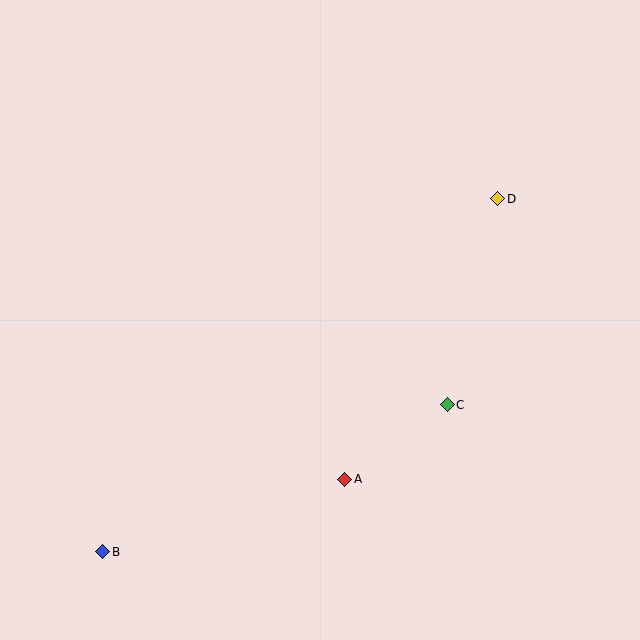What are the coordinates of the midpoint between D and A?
The midpoint between D and A is at (421, 339).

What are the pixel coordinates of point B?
Point B is at (103, 552).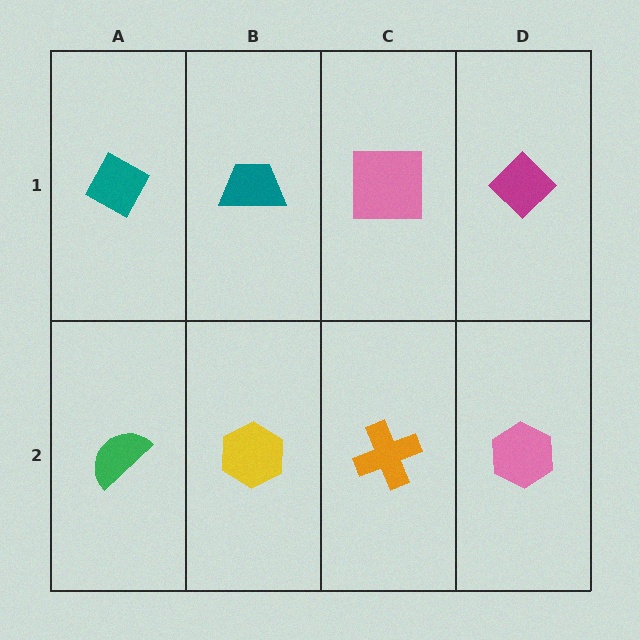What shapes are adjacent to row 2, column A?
A teal diamond (row 1, column A), a yellow hexagon (row 2, column B).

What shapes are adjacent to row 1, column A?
A green semicircle (row 2, column A), a teal trapezoid (row 1, column B).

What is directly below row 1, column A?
A green semicircle.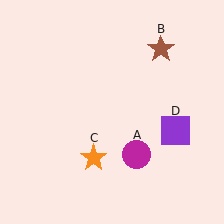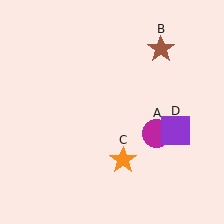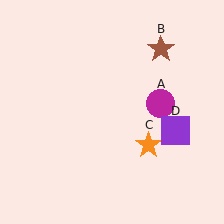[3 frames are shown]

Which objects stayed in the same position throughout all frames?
Brown star (object B) and purple square (object D) remained stationary.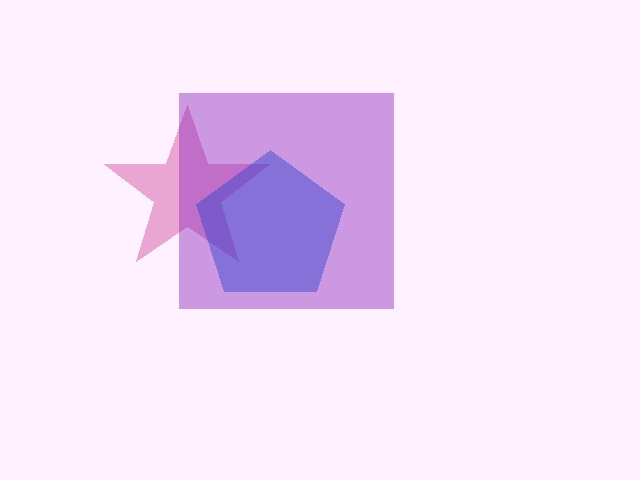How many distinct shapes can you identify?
There are 3 distinct shapes: a magenta star, a purple square, a blue pentagon.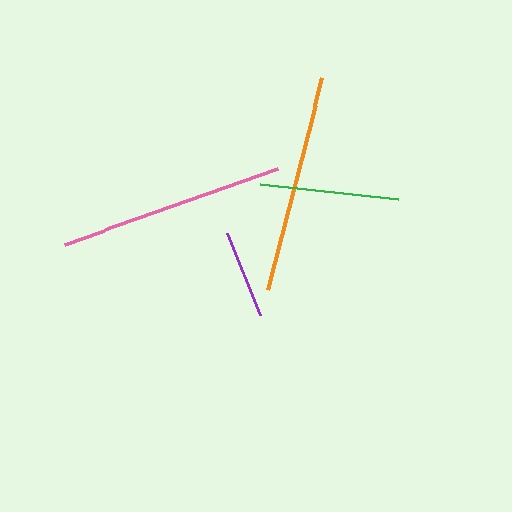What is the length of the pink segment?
The pink segment is approximately 226 pixels long.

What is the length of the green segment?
The green segment is approximately 138 pixels long.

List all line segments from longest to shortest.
From longest to shortest: pink, orange, green, purple.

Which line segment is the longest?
The pink line is the longest at approximately 226 pixels.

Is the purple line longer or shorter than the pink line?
The pink line is longer than the purple line.